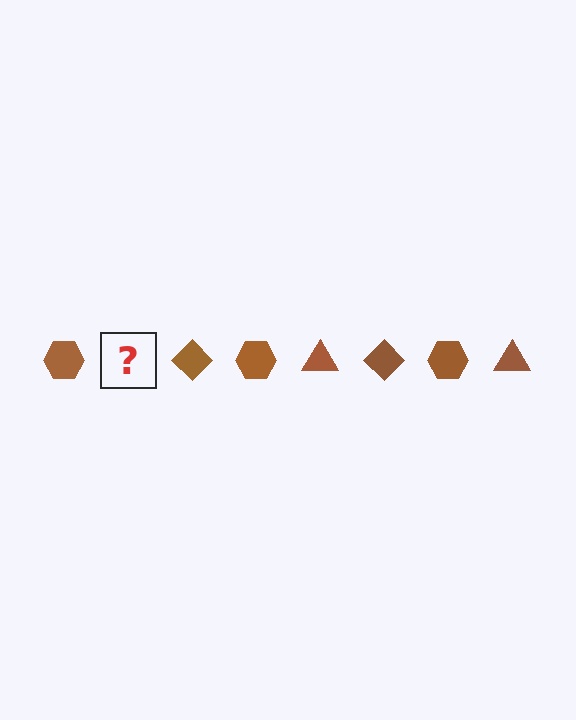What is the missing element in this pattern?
The missing element is a brown triangle.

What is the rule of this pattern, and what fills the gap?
The rule is that the pattern cycles through hexagon, triangle, diamond shapes in brown. The gap should be filled with a brown triangle.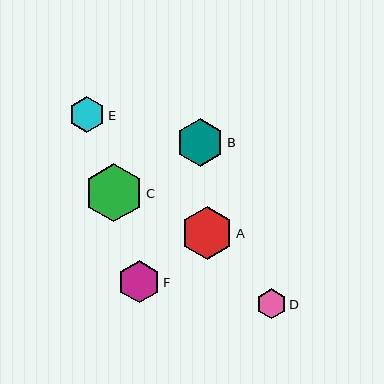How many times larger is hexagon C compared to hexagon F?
Hexagon C is approximately 1.4 times the size of hexagon F.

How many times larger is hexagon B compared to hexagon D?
Hexagon B is approximately 1.6 times the size of hexagon D.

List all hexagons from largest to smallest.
From largest to smallest: C, A, B, F, E, D.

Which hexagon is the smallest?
Hexagon D is the smallest with a size of approximately 30 pixels.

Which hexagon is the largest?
Hexagon C is the largest with a size of approximately 58 pixels.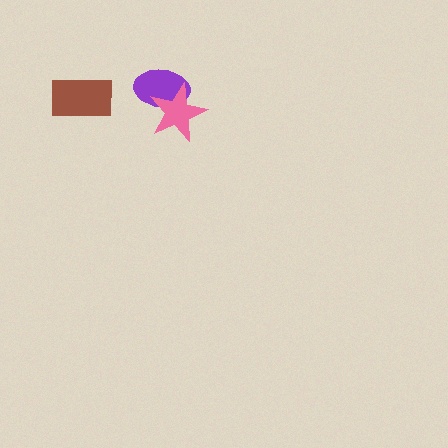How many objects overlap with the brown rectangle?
0 objects overlap with the brown rectangle.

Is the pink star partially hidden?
No, no other shape covers it.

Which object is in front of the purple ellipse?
The pink star is in front of the purple ellipse.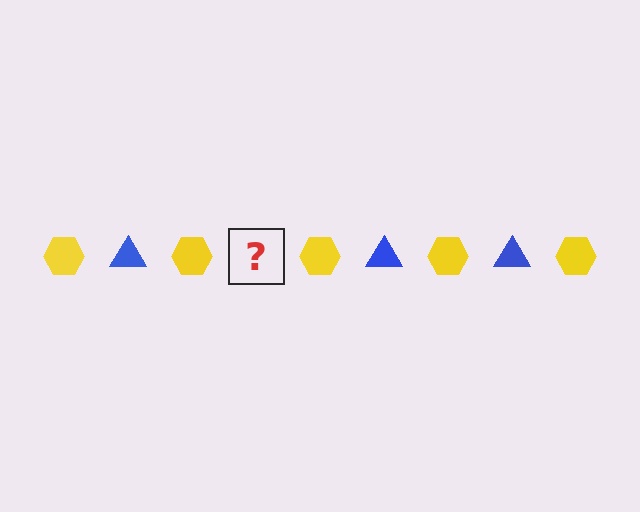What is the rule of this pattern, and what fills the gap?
The rule is that the pattern alternates between yellow hexagon and blue triangle. The gap should be filled with a blue triangle.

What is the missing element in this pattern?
The missing element is a blue triangle.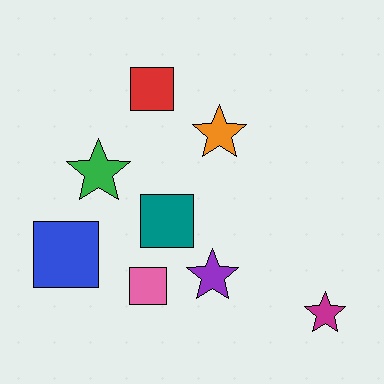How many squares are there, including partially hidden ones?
There are 4 squares.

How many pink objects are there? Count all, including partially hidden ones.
There is 1 pink object.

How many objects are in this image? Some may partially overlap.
There are 8 objects.